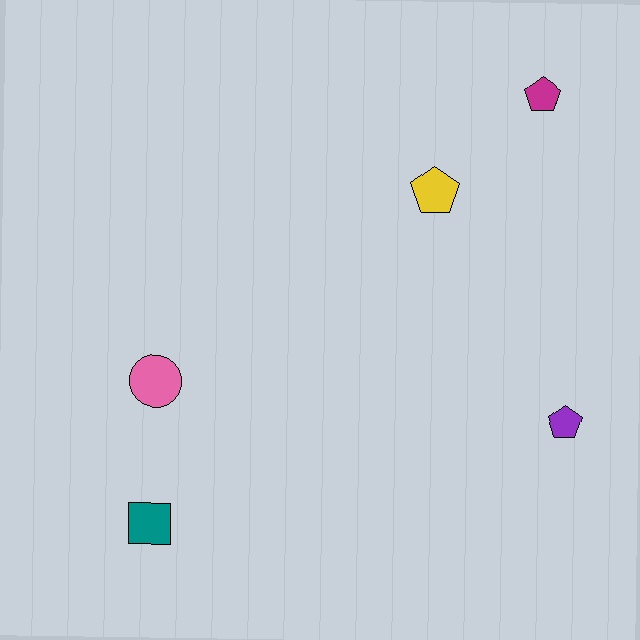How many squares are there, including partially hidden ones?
There is 1 square.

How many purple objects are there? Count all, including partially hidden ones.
There is 1 purple object.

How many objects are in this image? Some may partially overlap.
There are 5 objects.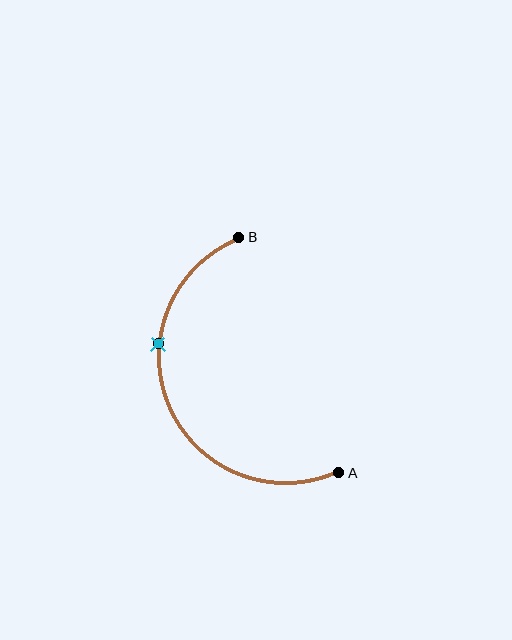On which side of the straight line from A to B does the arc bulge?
The arc bulges to the left of the straight line connecting A and B.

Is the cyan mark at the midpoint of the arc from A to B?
No. The cyan mark lies on the arc but is closer to endpoint B. The arc midpoint would be at the point on the curve equidistant along the arc from both A and B.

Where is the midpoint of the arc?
The arc midpoint is the point on the curve farthest from the straight line joining A and B. It sits to the left of that line.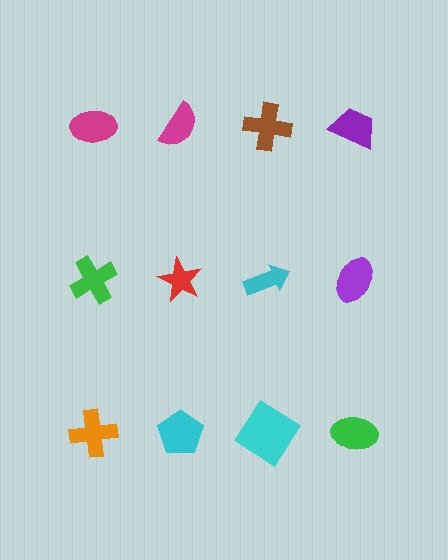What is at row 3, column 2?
A cyan pentagon.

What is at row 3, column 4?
A green ellipse.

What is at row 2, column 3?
A cyan arrow.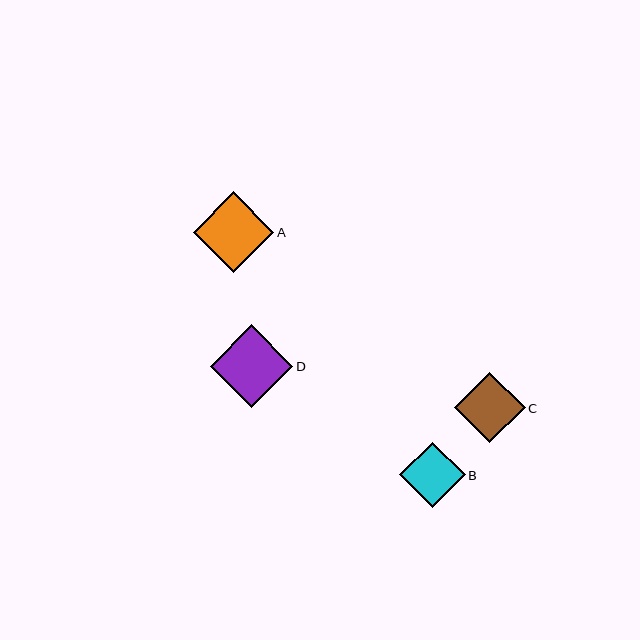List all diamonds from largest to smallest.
From largest to smallest: D, A, C, B.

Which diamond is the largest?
Diamond D is the largest with a size of approximately 82 pixels.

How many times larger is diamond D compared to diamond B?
Diamond D is approximately 1.3 times the size of diamond B.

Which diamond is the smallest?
Diamond B is the smallest with a size of approximately 65 pixels.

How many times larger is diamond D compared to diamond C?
Diamond D is approximately 1.2 times the size of diamond C.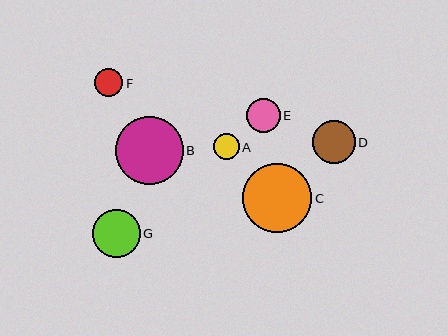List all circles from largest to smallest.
From largest to smallest: C, B, G, D, E, F, A.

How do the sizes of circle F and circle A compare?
Circle F and circle A are approximately the same size.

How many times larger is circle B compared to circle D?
Circle B is approximately 1.6 times the size of circle D.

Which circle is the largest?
Circle C is the largest with a size of approximately 69 pixels.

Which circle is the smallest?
Circle A is the smallest with a size of approximately 25 pixels.